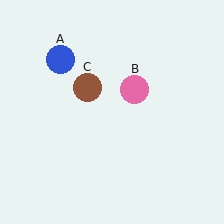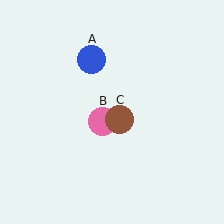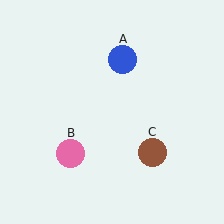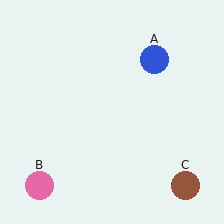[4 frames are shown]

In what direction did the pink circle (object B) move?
The pink circle (object B) moved down and to the left.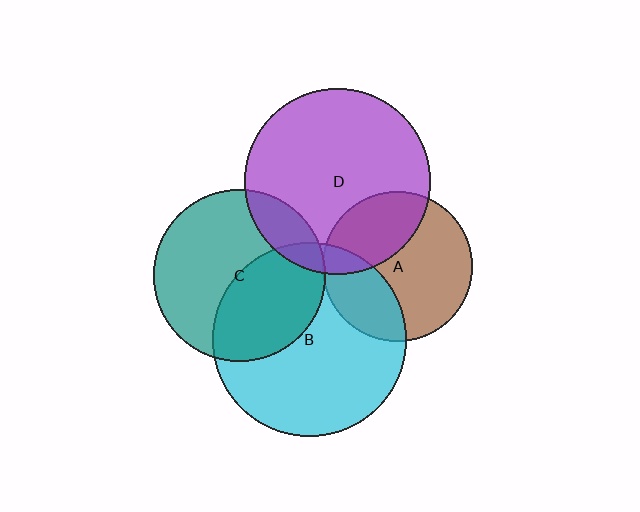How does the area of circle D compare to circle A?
Approximately 1.5 times.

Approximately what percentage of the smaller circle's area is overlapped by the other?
Approximately 30%.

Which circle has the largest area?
Circle B (cyan).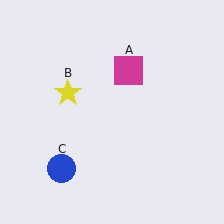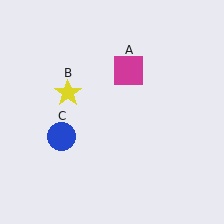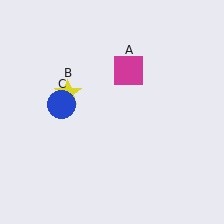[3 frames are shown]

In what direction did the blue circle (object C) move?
The blue circle (object C) moved up.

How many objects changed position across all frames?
1 object changed position: blue circle (object C).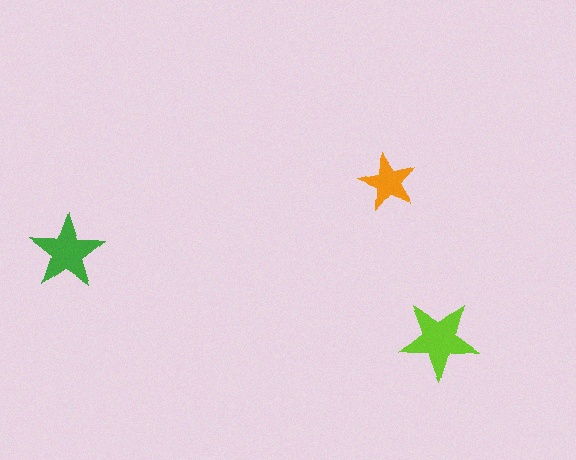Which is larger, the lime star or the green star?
The lime one.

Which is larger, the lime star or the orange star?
The lime one.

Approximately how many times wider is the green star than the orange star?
About 1.5 times wider.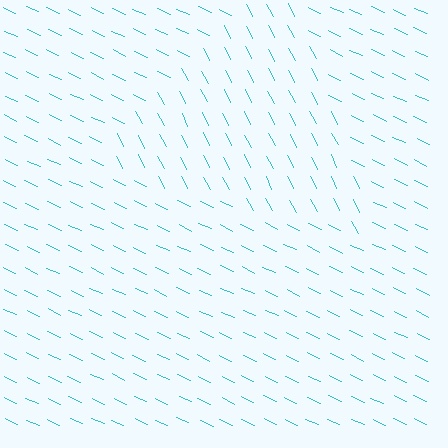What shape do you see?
I see a triangle.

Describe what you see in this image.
The image is filled with small cyan line segments. A triangle region in the image has lines oriented differently from the surrounding lines, creating a visible texture boundary.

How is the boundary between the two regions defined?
The boundary is defined purely by a change in line orientation (approximately 37 degrees difference). All lines are the same color and thickness.